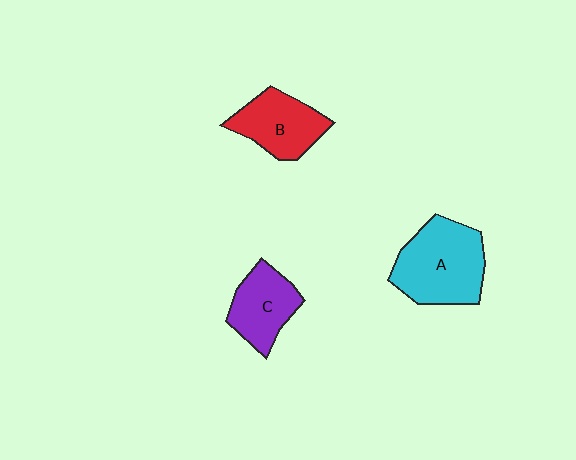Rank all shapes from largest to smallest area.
From largest to smallest: A (cyan), B (red), C (purple).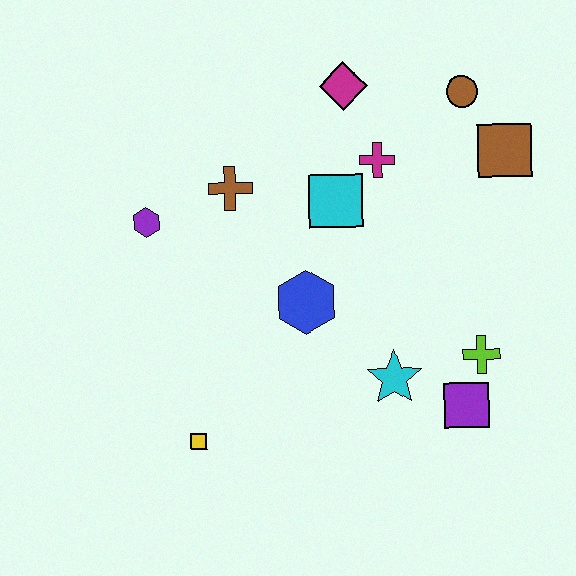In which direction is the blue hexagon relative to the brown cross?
The blue hexagon is below the brown cross.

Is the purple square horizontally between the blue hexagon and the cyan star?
No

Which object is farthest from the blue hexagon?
The brown circle is farthest from the blue hexagon.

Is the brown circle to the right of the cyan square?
Yes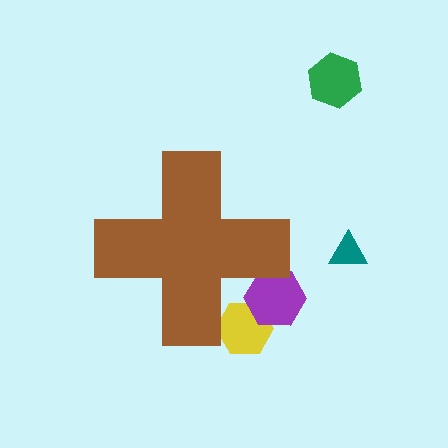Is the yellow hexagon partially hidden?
Yes, the yellow hexagon is partially hidden behind the brown cross.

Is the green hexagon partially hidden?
No, the green hexagon is fully visible.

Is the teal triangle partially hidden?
No, the teal triangle is fully visible.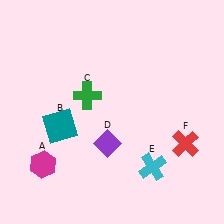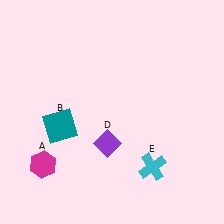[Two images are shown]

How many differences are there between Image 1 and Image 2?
There are 2 differences between the two images.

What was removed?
The green cross (C), the red cross (F) were removed in Image 2.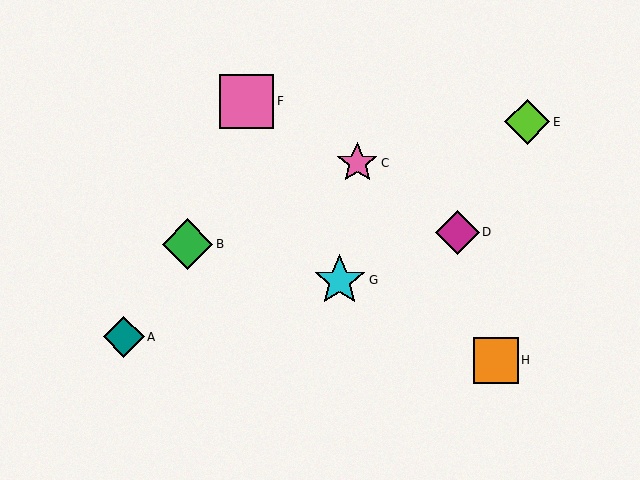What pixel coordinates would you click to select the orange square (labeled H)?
Click at (496, 360) to select the orange square H.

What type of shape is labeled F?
Shape F is a pink square.